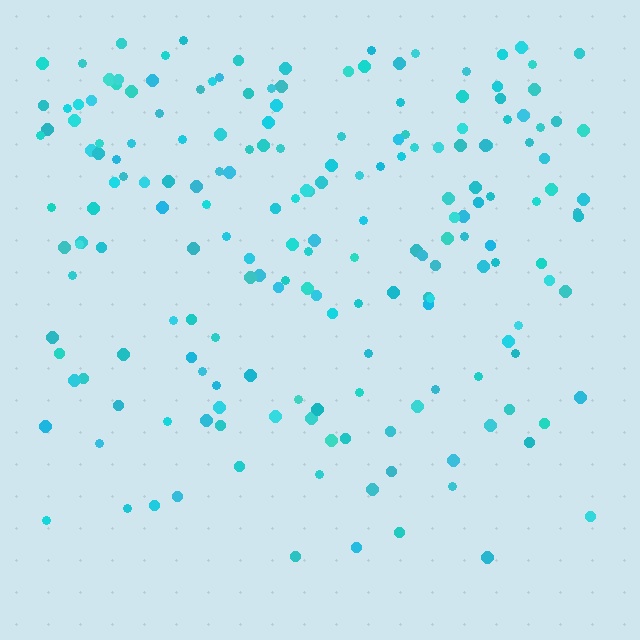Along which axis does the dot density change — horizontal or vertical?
Vertical.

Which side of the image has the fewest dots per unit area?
The bottom.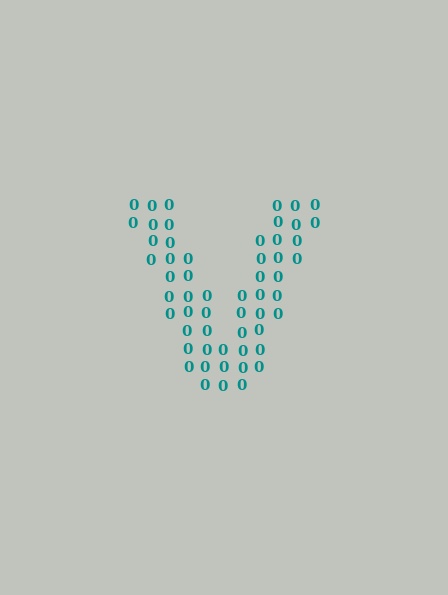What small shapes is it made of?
It is made of small digit 0's.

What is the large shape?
The large shape is the letter V.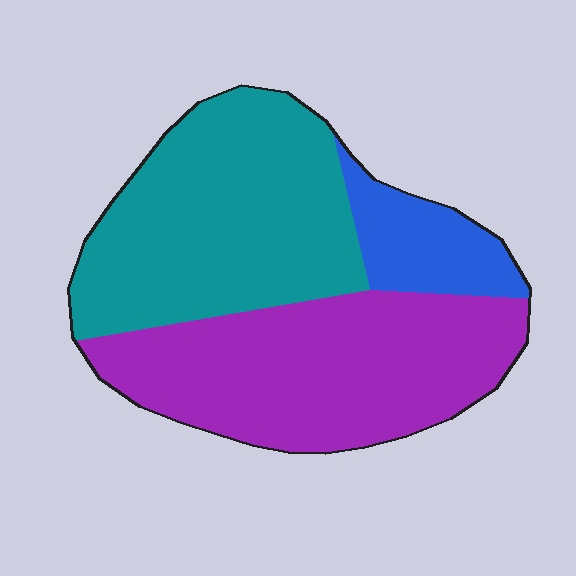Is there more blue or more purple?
Purple.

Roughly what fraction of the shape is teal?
Teal takes up about two fifths (2/5) of the shape.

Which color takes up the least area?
Blue, at roughly 15%.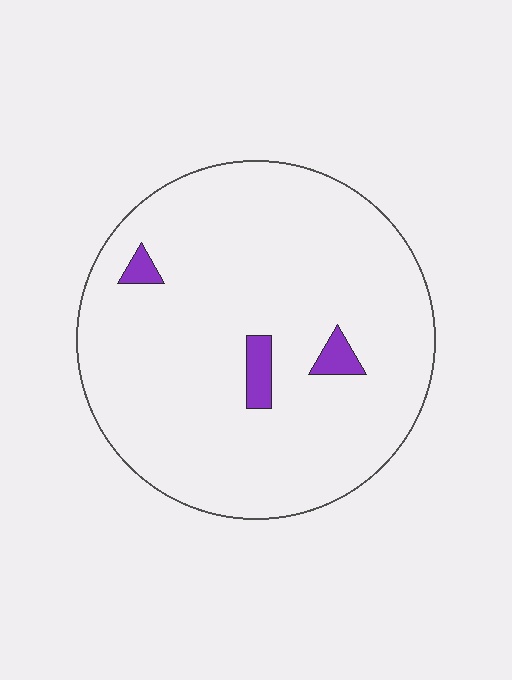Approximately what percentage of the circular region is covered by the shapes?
Approximately 5%.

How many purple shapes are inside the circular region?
3.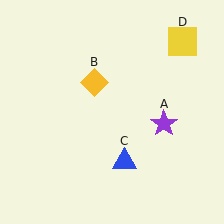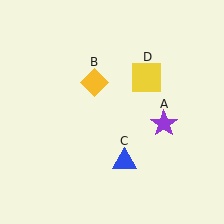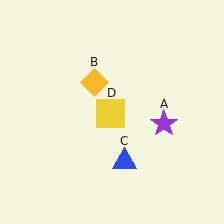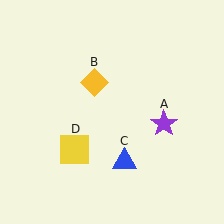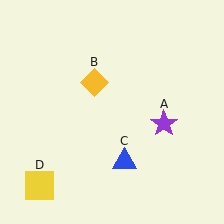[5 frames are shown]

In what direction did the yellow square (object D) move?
The yellow square (object D) moved down and to the left.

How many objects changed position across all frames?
1 object changed position: yellow square (object D).